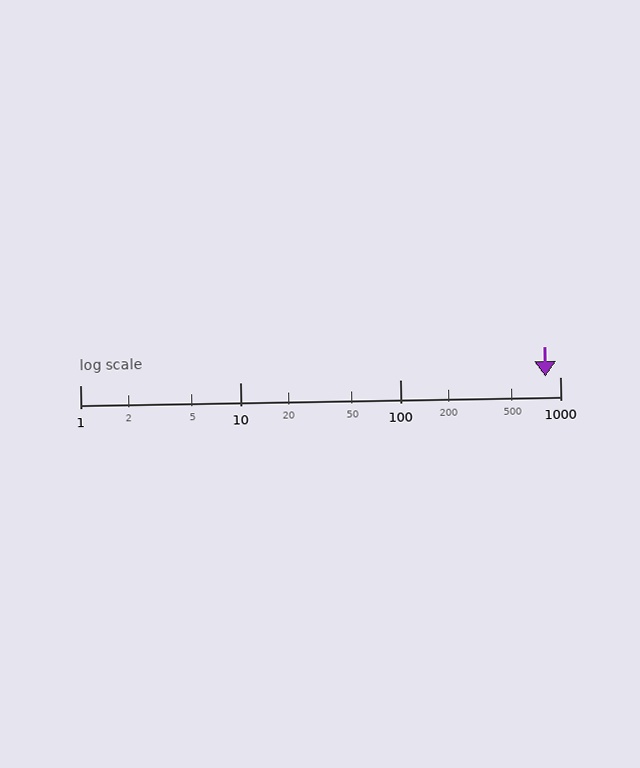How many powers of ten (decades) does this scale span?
The scale spans 3 decades, from 1 to 1000.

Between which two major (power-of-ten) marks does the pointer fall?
The pointer is between 100 and 1000.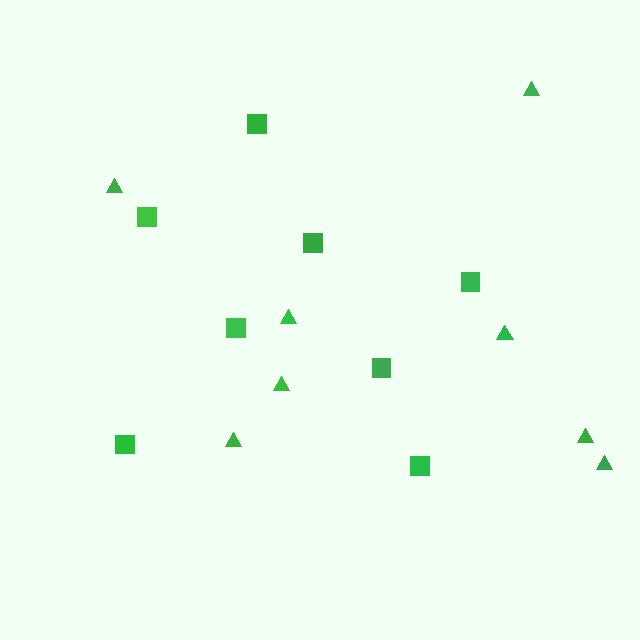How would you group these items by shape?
There are 2 groups: one group of squares (8) and one group of triangles (8).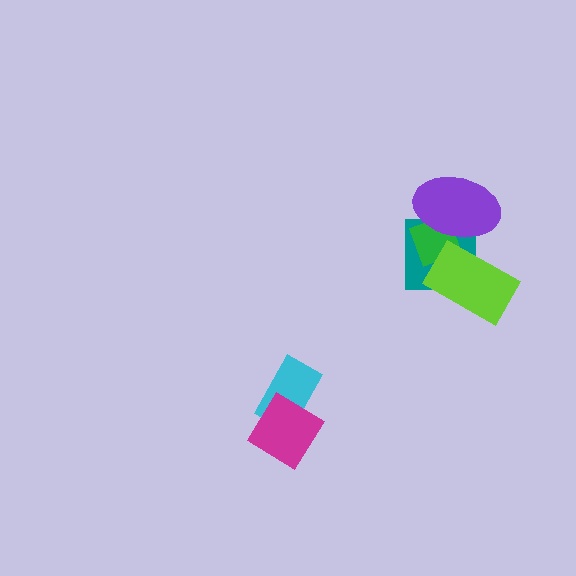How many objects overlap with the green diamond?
3 objects overlap with the green diamond.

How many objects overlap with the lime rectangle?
3 objects overlap with the lime rectangle.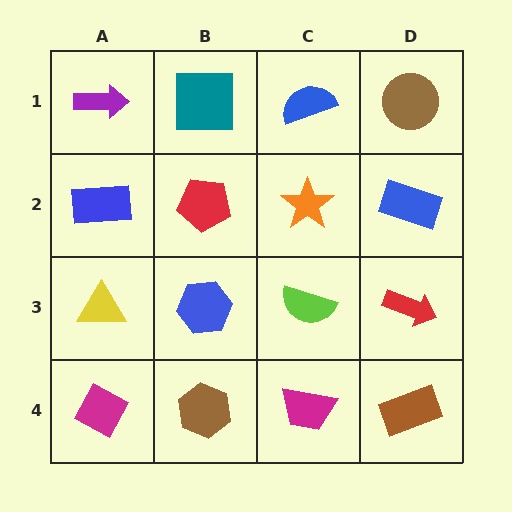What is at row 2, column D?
A blue rectangle.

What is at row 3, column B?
A blue hexagon.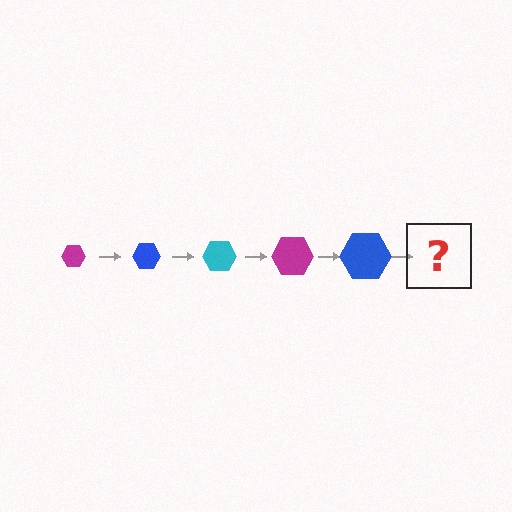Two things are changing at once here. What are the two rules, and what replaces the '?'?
The two rules are that the hexagon grows larger each step and the color cycles through magenta, blue, and cyan. The '?' should be a cyan hexagon, larger than the previous one.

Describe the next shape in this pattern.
It should be a cyan hexagon, larger than the previous one.